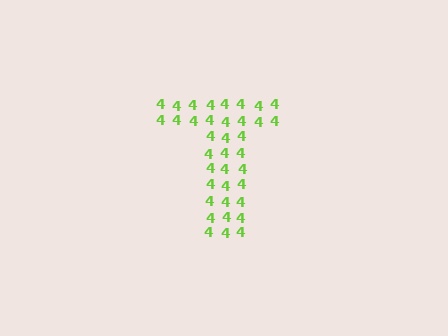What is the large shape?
The large shape is the letter T.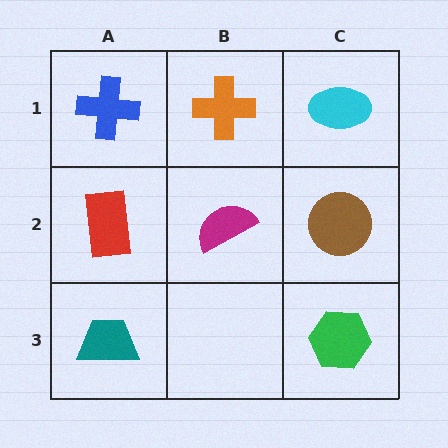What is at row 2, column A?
A red rectangle.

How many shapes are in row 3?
2 shapes.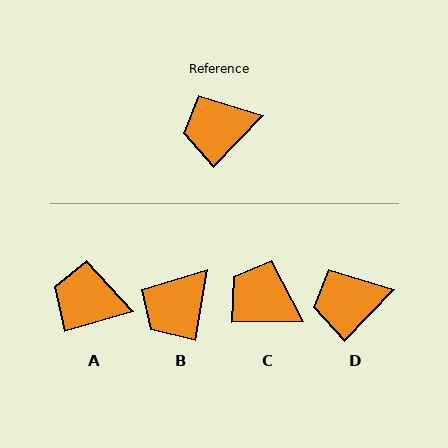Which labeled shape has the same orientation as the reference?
D.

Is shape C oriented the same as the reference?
No, it is off by about 45 degrees.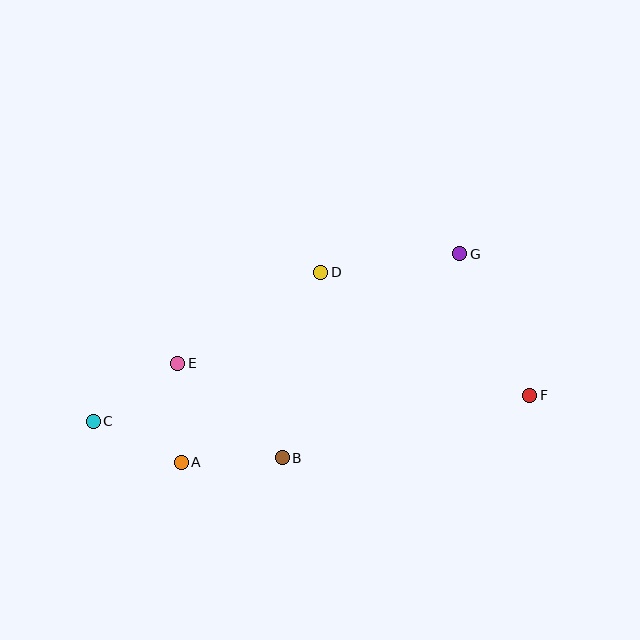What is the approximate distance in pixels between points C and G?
The distance between C and G is approximately 403 pixels.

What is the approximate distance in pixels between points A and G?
The distance between A and G is approximately 348 pixels.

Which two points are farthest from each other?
Points C and F are farthest from each other.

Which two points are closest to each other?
Points A and C are closest to each other.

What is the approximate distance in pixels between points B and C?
The distance between B and C is approximately 192 pixels.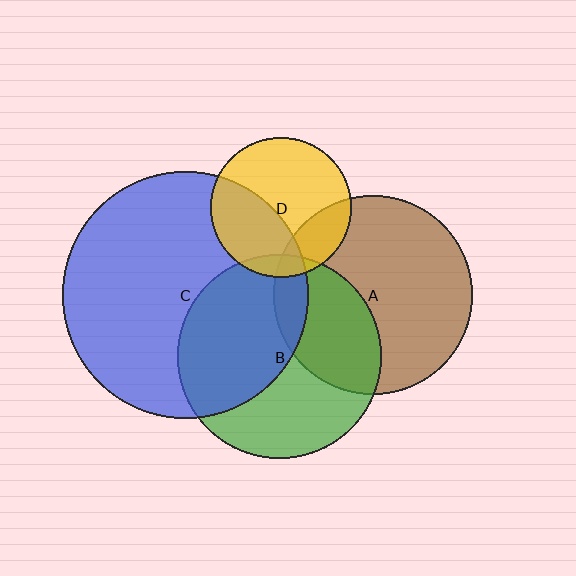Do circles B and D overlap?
Yes.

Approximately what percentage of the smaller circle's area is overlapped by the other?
Approximately 10%.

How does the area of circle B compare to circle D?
Approximately 2.1 times.